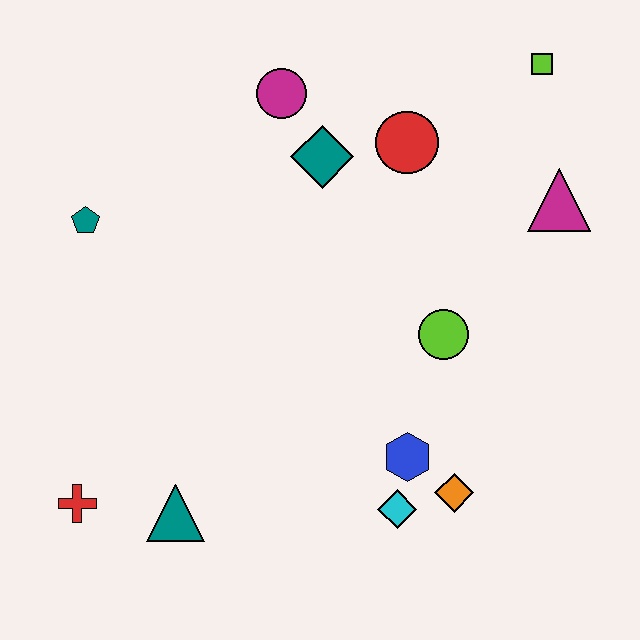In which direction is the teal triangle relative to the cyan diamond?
The teal triangle is to the left of the cyan diamond.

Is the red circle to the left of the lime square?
Yes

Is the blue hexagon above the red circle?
No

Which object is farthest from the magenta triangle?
The red cross is farthest from the magenta triangle.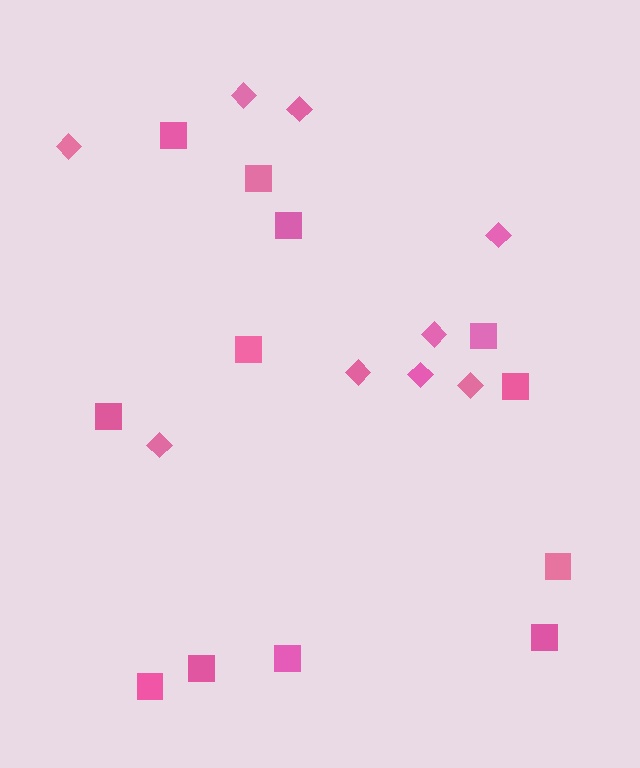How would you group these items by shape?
There are 2 groups: one group of squares (12) and one group of diamonds (9).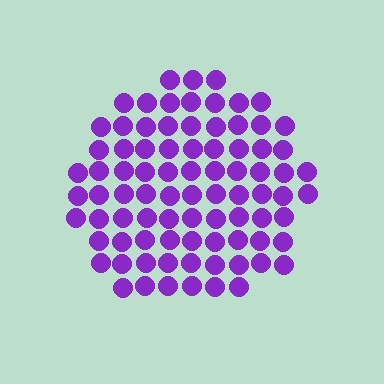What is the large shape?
The large shape is a circle.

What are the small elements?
The small elements are circles.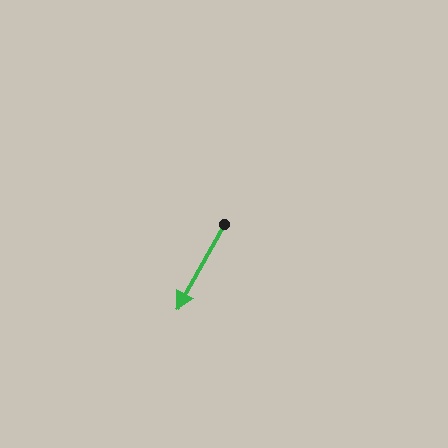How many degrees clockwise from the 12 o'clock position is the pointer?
Approximately 209 degrees.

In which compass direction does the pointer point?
Southwest.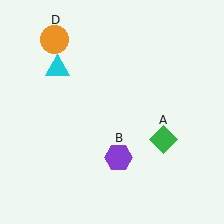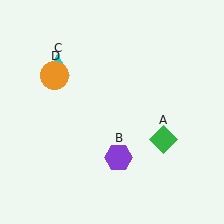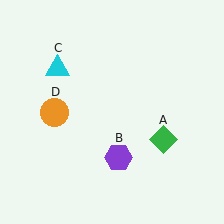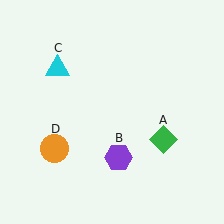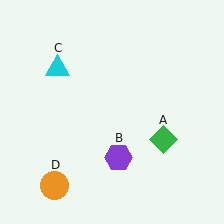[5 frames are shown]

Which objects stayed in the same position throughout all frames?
Green diamond (object A) and purple hexagon (object B) and cyan triangle (object C) remained stationary.